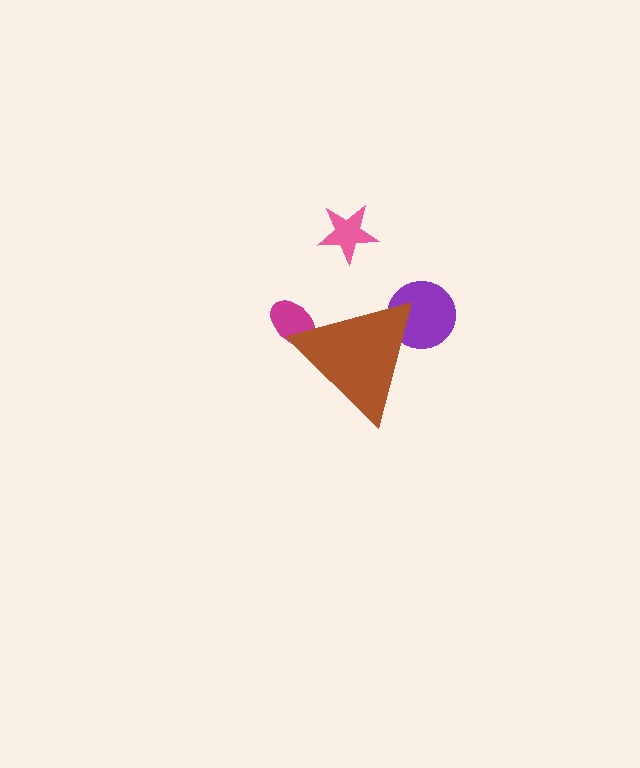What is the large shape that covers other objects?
A brown triangle.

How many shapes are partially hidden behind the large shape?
2 shapes are partially hidden.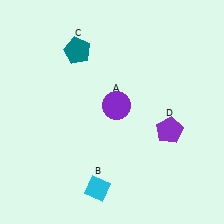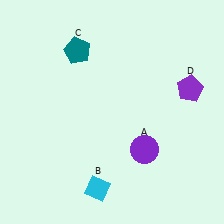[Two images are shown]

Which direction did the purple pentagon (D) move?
The purple pentagon (D) moved up.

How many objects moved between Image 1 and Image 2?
2 objects moved between the two images.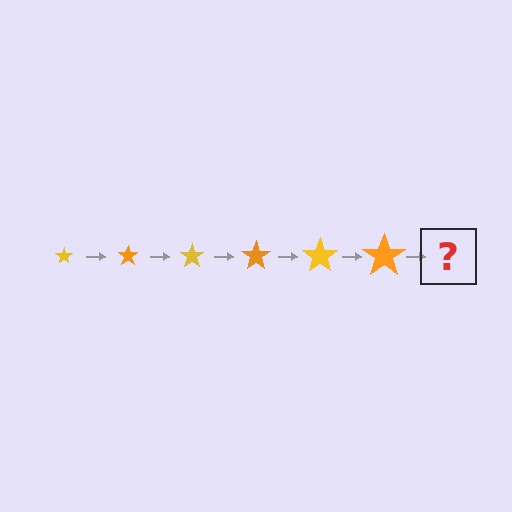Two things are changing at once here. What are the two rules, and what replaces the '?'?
The two rules are that the star grows larger each step and the color cycles through yellow and orange. The '?' should be a yellow star, larger than the previous one.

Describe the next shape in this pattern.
It should be a yellow star, larger than the previous one.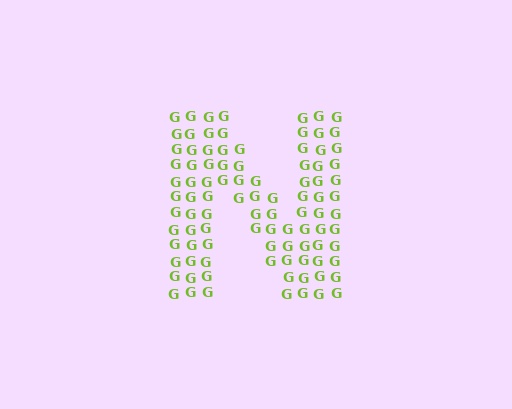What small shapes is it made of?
It is made of small letter G's.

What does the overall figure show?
The overall figure shows the letter N.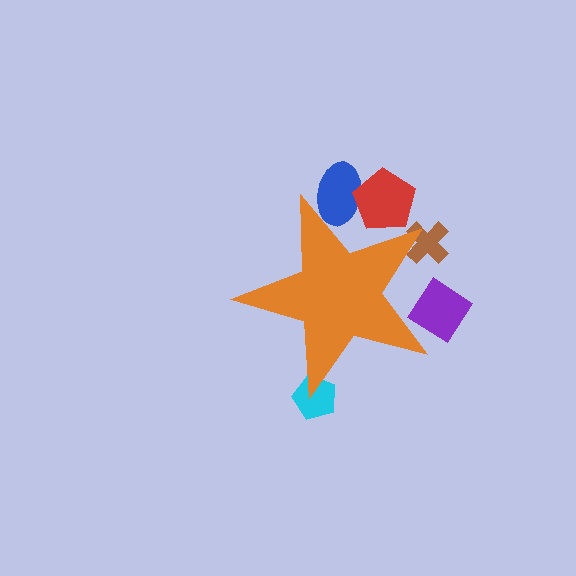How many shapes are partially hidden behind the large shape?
5 shapes are partially hidden.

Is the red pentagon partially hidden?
Yes, the red pentagon is partially hidden behind the orange star.